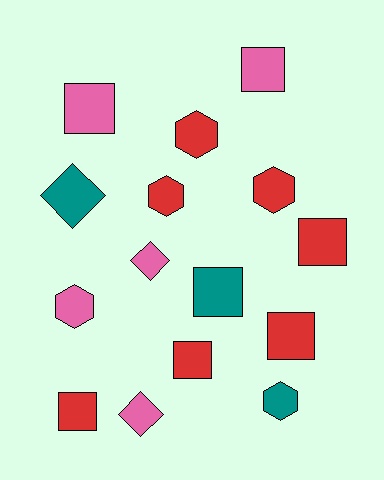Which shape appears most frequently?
Square, with 7 objects.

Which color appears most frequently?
Red, with 7 objects.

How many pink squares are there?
There are 2 pink squares.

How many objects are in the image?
There are 15 objects.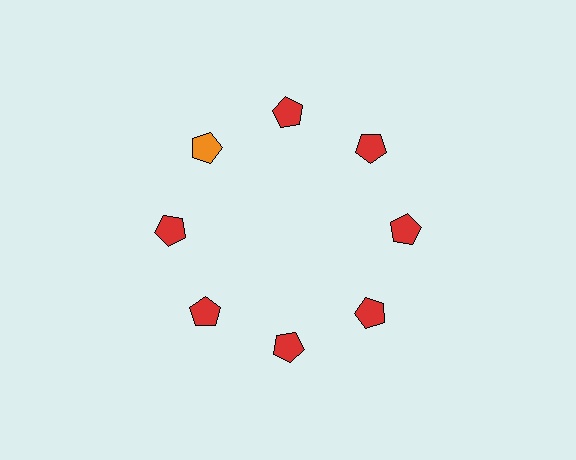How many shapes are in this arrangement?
There are 8 shapes arranged in a ring pattern.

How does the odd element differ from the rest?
It has a different color: orange instead of red.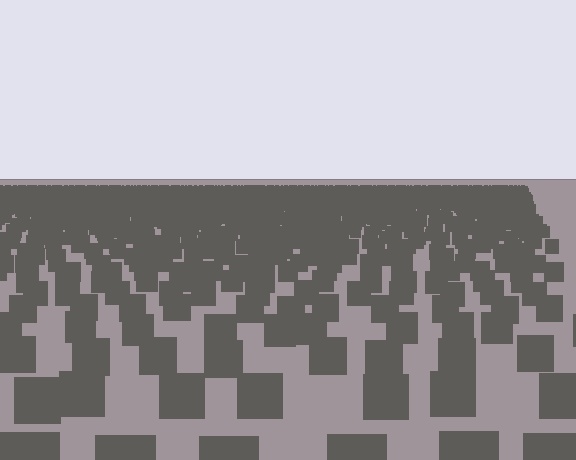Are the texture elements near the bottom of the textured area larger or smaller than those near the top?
Larger. Near the bottom, elements are closer to the viewer and appear at a bigger on-screen size.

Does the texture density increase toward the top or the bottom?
Density increases toward the top.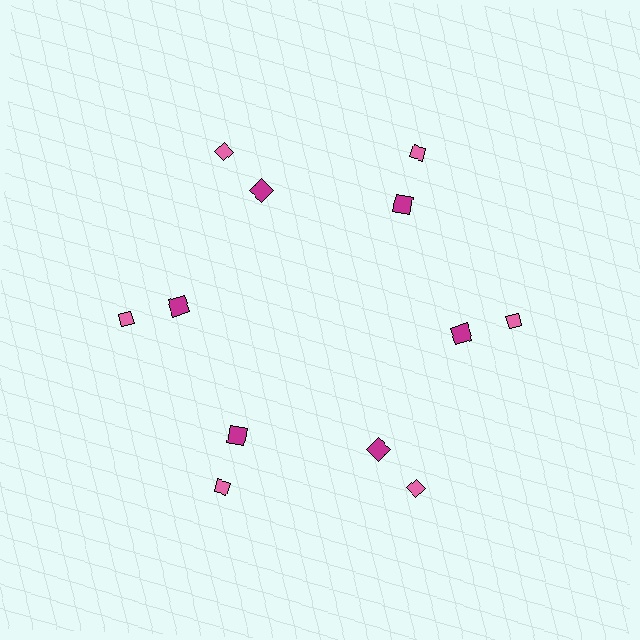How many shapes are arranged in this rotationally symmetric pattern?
There are 12 shapes, arranged in 6 groups of 2.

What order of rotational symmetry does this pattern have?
This pattern has 6-fold rotational symmetry.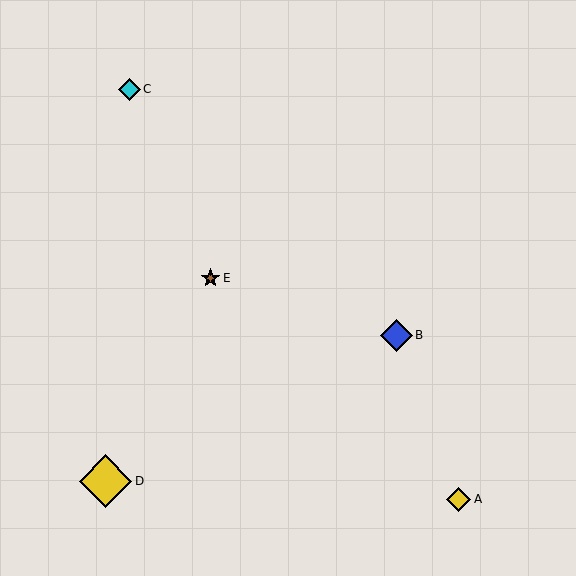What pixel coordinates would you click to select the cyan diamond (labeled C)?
Click at (130, 89) to select the cyan diamond C.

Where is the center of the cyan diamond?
The center of the cyan diamond is at (130, 89).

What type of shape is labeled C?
Shape C is a cyan diamond.